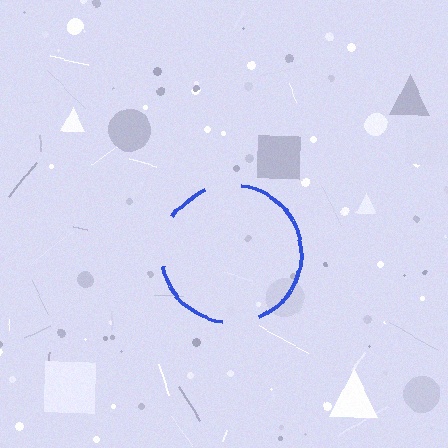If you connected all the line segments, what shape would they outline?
They would outline a circle.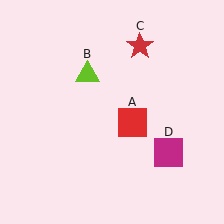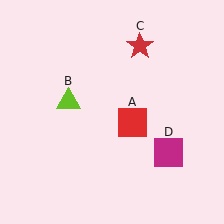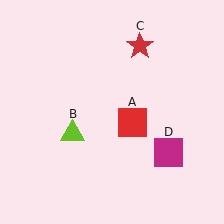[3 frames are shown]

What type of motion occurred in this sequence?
The lime triangle (object B) rotated counterclockwise around the center of the scene.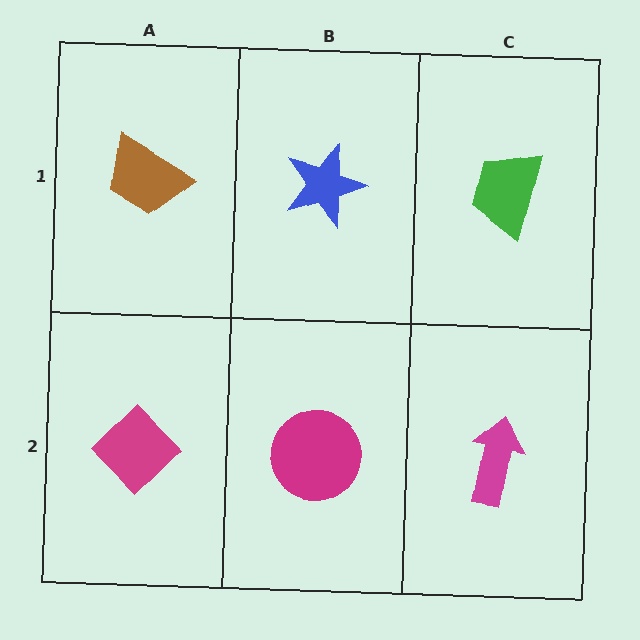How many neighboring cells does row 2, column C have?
2.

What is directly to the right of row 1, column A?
A blue star.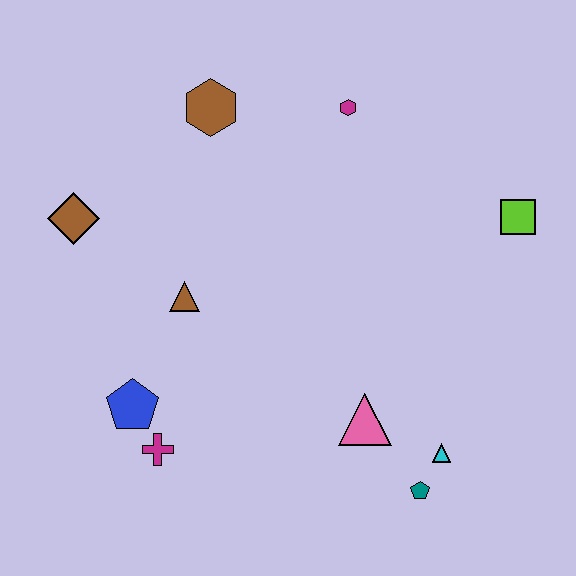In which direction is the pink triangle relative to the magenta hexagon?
The pink triangle is below the magenta hexagon.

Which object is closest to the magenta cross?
The blue pentagon is closest to the magenta cross.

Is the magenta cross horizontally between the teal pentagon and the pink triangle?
No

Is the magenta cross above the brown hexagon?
No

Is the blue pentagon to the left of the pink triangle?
Yes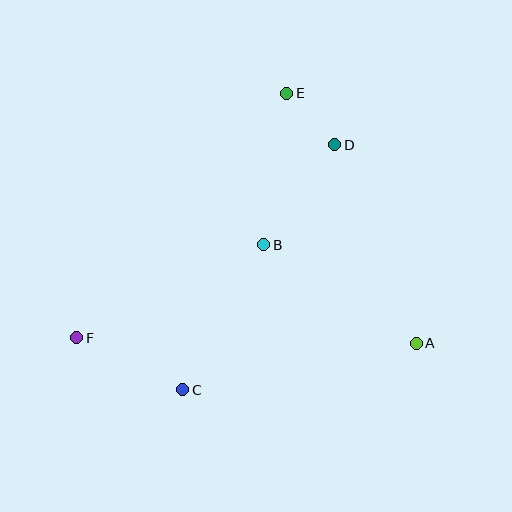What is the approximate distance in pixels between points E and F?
The distance between E and F is approximately 322 pixels.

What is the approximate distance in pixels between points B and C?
The distance between B and C is approximately 166 pixels.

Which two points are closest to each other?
Points D and E are closest to each other.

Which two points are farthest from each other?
Points A and F are farthest from each other.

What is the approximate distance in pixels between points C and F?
The distance between C and F is approximately 118 pixels.